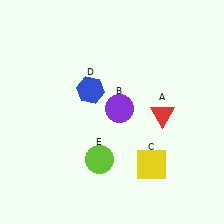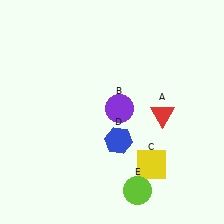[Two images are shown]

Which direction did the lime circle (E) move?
The lime circle (E) moved right.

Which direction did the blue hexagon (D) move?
The blue hexagon (D) moved down.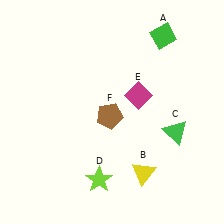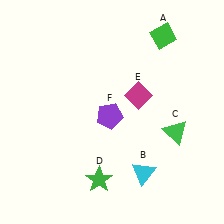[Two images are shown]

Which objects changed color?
B changed from yellow to cyan. D changed from lime to green. F changed from brown to purple.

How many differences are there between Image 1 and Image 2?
There are 3 differences between the two images.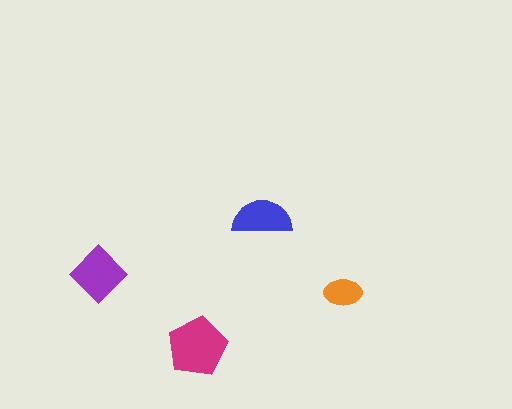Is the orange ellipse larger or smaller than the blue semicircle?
Smaller.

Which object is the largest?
The magenta pentagon.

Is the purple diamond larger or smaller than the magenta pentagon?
Smaller.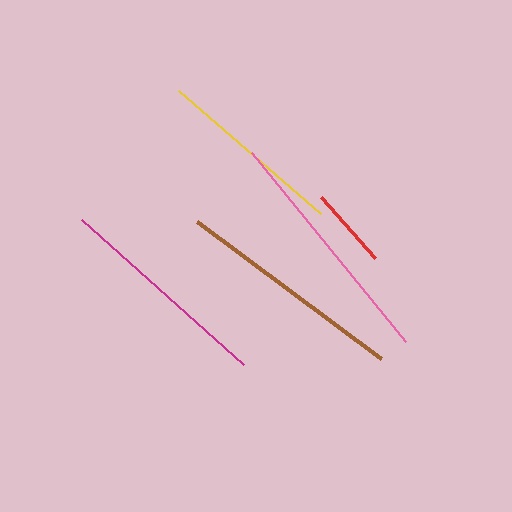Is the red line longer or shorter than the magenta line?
The magenta line is longer than the red line.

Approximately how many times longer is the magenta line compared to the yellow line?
The magenta line is approximately 1.1 times the length of the yellow line.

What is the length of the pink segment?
The pink segment is approximately 244 pixels long.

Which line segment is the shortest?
The red line is the shortest at approximately 81 pixels.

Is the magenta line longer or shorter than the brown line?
The brown line is longer than the magenta line.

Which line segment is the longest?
The pink line is the longest at approximately 244 pixels.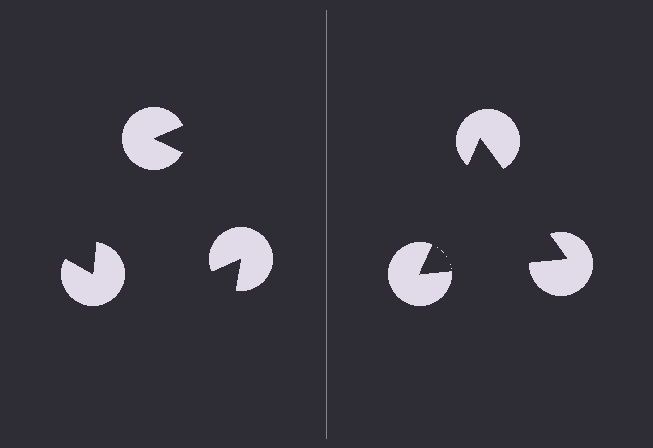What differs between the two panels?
The pac-man discs are positioned identically on both sides; only the wedge orientations differ. On the right they align to a triangle; on the left they are misaligned.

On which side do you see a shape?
An illusory triangle appears on the right side. On the left side the wedge cuts are rotated, so no coherent shape forms.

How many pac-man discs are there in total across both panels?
6 — 3 on each side.